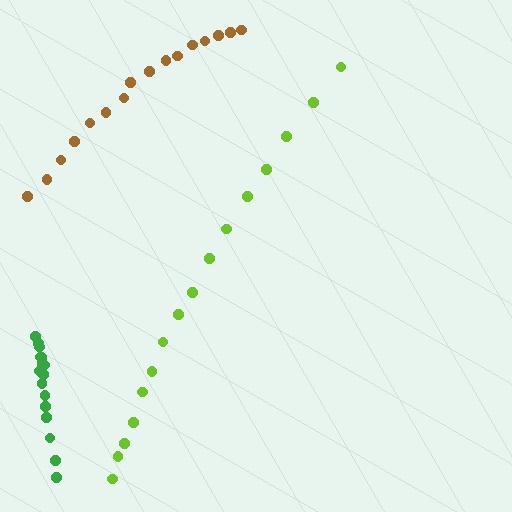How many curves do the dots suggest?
There are 3 distinct paths.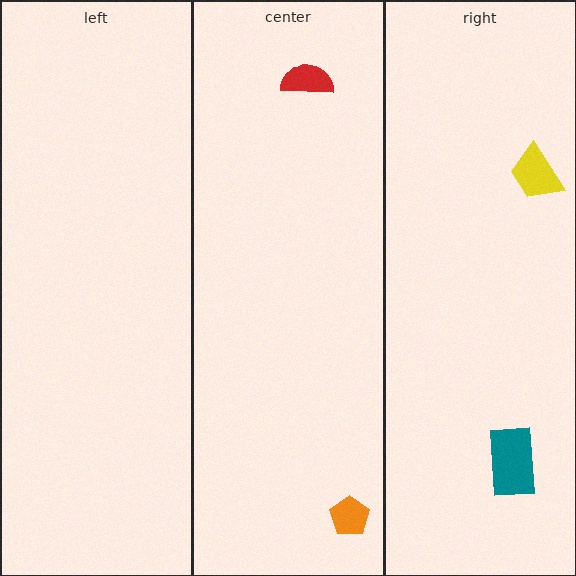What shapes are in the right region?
The yellow trapezoid, the teal rectangle.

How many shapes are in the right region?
2.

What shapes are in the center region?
The red semicircle, the orange pentagon.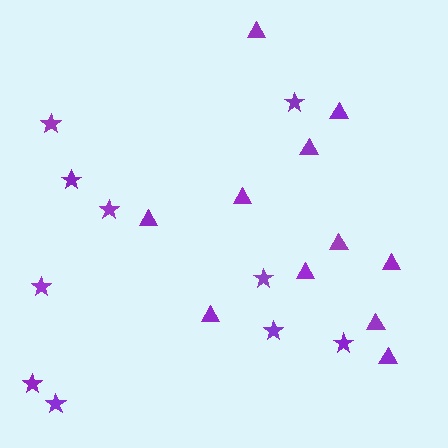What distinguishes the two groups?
There are 2 groups: one group of stars (10) and one group of triangles (11).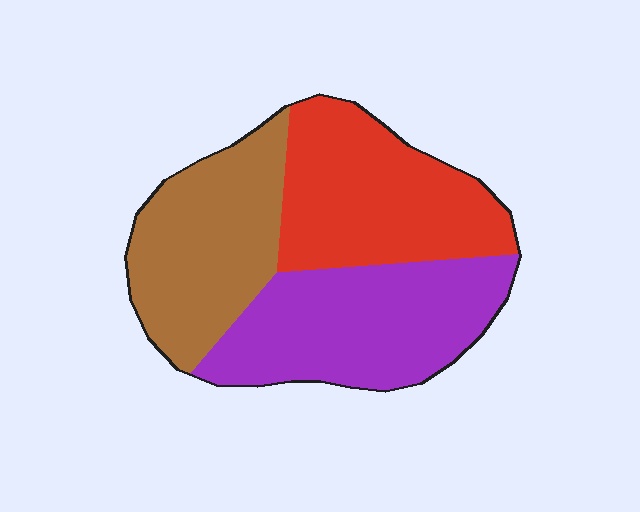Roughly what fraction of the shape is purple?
Purple takes up between a quarter and a half of the shape.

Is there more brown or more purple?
Purple.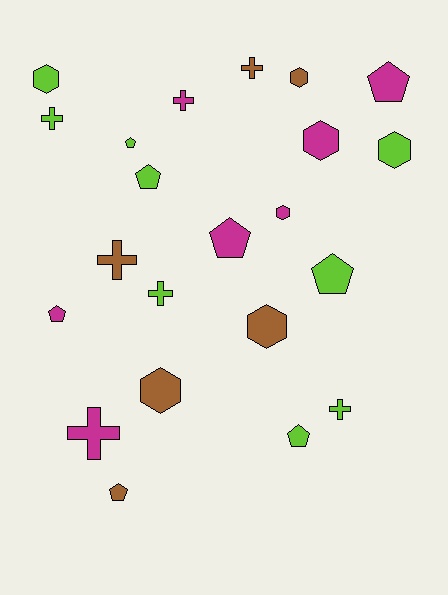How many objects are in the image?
There are 22 objects.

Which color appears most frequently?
Lime, with 9 objects.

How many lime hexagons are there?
There are 2 lime hexagons.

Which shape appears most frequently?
Pentagon, with 8 objects.